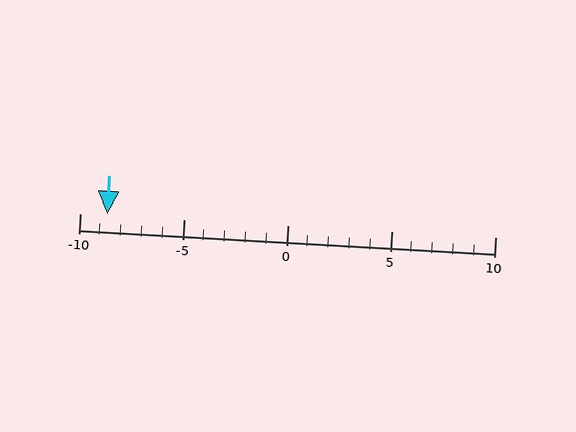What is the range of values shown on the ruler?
The ruler shows values from -10 to 10.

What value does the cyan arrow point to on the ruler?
The cyan arrow points to approximately -9.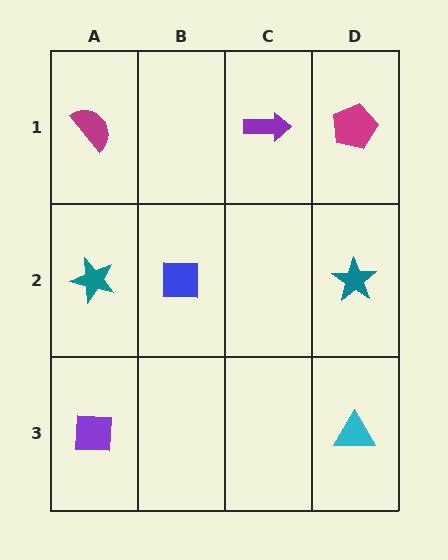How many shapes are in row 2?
3 shapes.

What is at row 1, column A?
A magenta semicircle.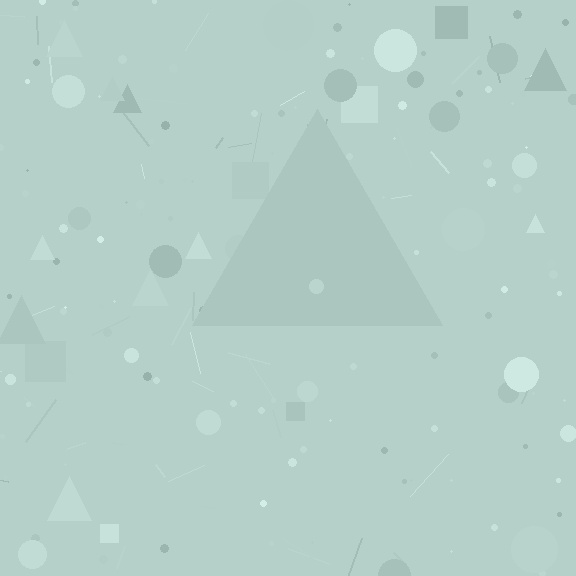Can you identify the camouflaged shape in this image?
The camouflaged shape is a triangle.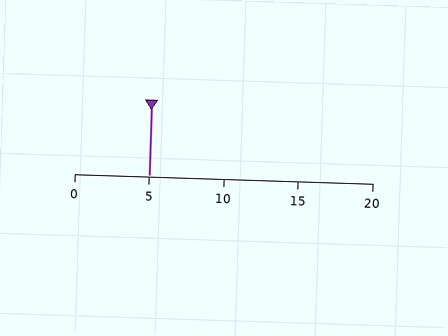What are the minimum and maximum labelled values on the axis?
The axis runs from 0 to 20.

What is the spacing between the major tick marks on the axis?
The major ticks are spaced 5 apart.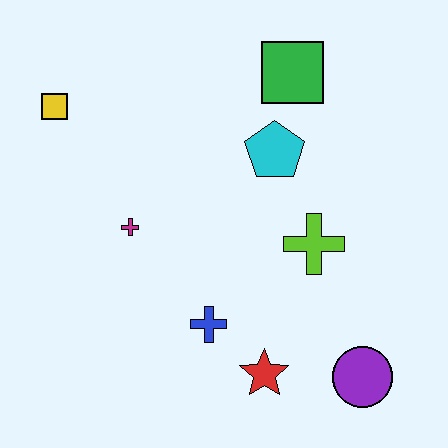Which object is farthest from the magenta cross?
The purple circle is farthest from the magenta cross.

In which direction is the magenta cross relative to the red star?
The magenta cross is above the red star.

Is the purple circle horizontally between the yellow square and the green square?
No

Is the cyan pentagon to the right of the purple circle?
No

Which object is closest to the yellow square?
The magenta cross is closest to the yellow square.